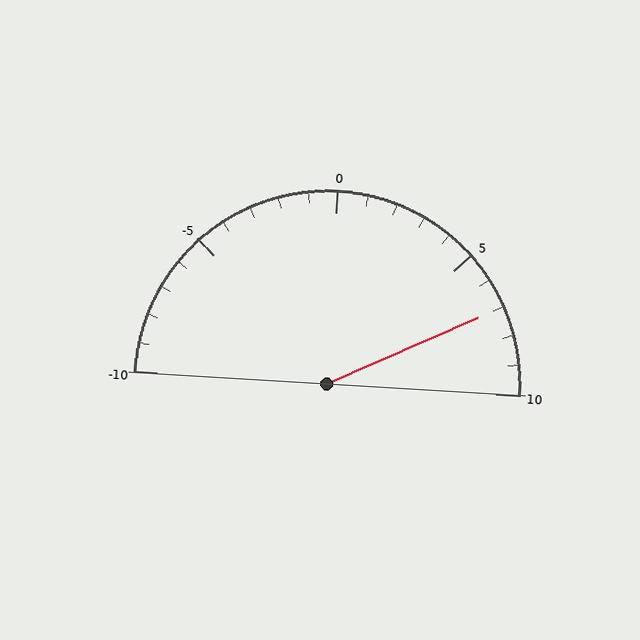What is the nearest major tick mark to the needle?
The nearest major tick mark is 5.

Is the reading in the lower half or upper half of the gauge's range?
The reading is in the upper half of the range (-10 to 10).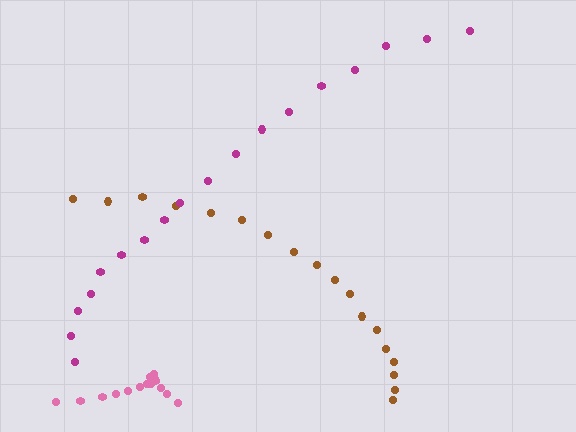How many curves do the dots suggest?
There are 3 distinct paths.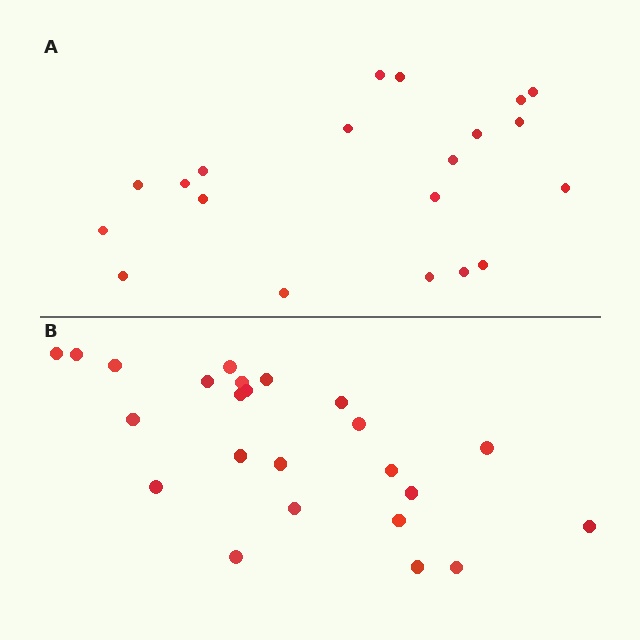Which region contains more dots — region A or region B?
Region B (the bottom region) has more dots.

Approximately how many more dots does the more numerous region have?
Region B has about 4 more dots than region A.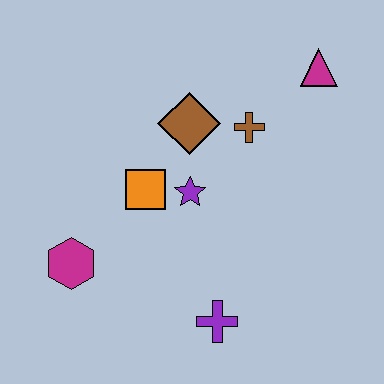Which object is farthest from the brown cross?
The magenta hexagon is farthest from the brown cross.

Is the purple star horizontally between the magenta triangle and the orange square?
Yes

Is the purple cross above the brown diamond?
No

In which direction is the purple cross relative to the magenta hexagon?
The purple cross is to the right of the magenta hexagon.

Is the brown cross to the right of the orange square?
Yes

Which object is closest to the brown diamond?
The brown cross is closest to the brown diamond.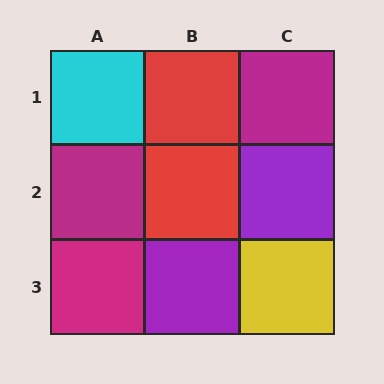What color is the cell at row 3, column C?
Yellow.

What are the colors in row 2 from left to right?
Magenta, red, purple.